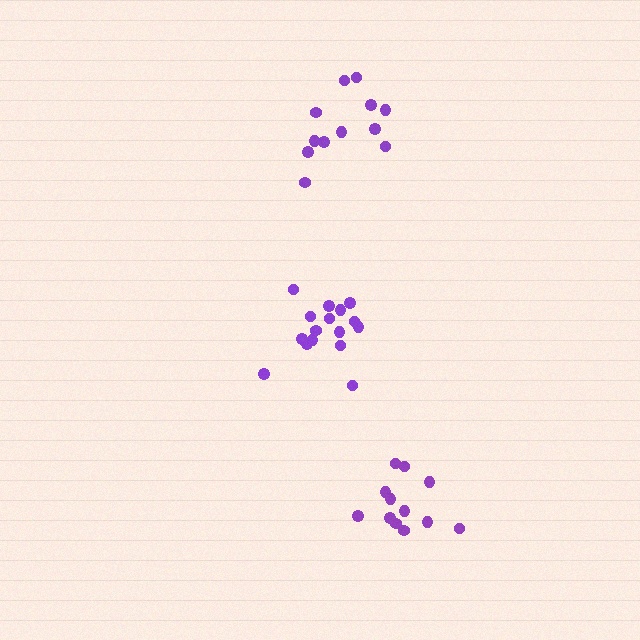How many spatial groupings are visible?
There are 3 spatial groupings.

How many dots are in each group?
Group 1: 12 dots, Group 2: 12 dots, Group 3: 16 dots (40 total).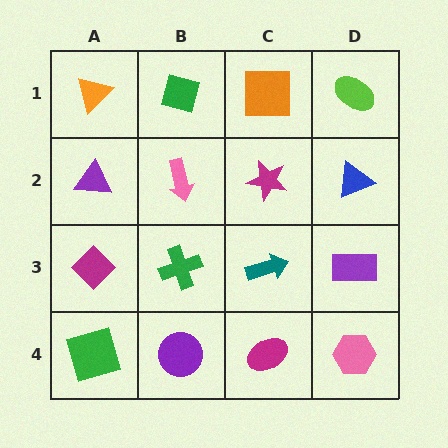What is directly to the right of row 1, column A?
A green square.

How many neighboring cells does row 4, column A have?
2.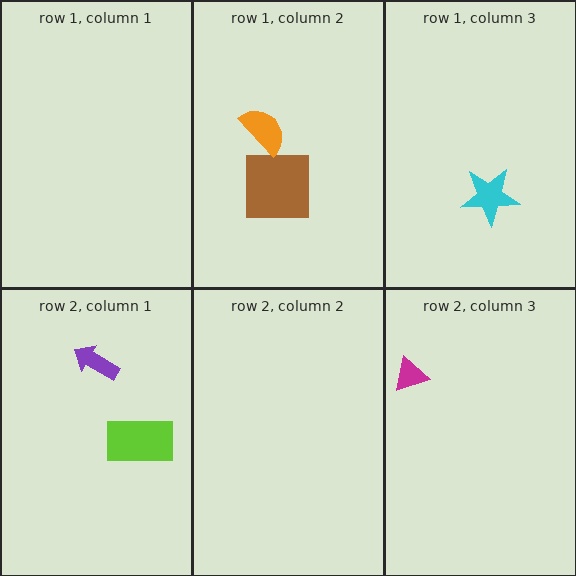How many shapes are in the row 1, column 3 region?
1.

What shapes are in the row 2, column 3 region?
The magenta triangle.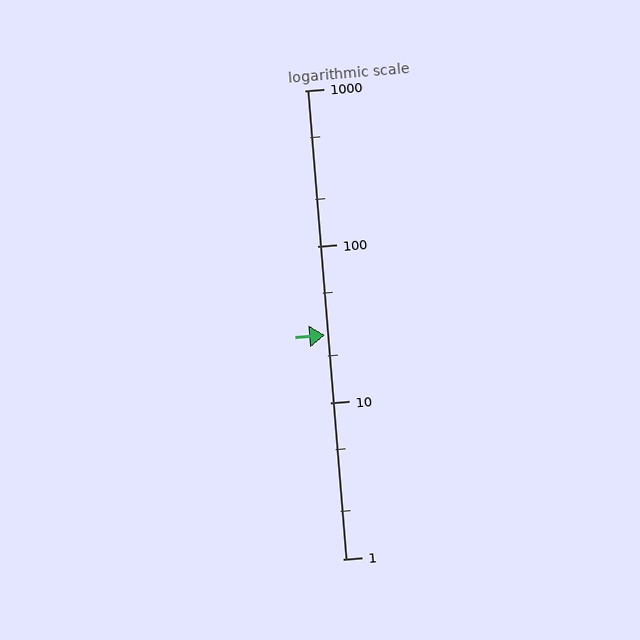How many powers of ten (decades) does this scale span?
The scale spans 3 decades, from 1 to 1000.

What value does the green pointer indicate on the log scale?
The pointer indicates approximately 27.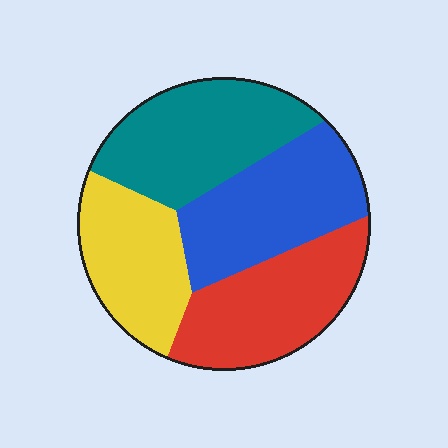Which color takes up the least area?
Yellow, at roughly 20%.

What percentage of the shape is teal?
Teal takes up about one quarter (1/4) of the shape.